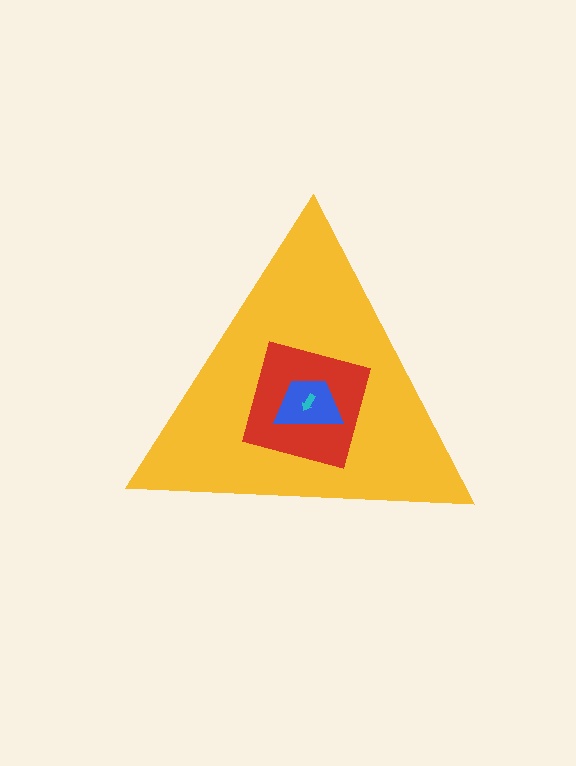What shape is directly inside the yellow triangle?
The red square.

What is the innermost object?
The cyan arrow.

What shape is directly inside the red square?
The blue trapezoid.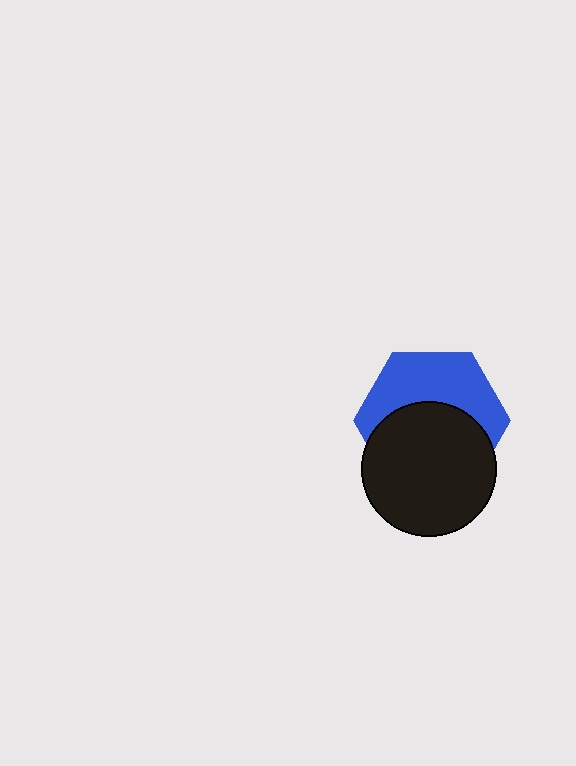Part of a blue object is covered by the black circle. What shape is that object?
It is a hexagon.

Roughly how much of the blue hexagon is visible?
About half of it is visible (roughly 47%).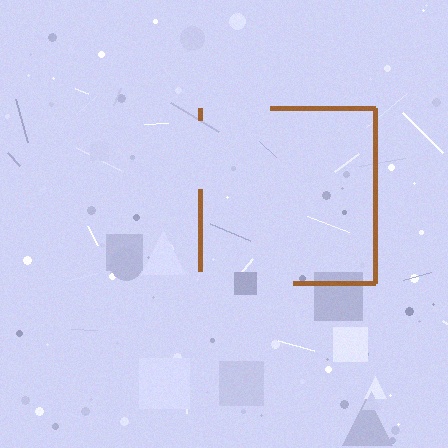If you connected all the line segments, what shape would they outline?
They would outline a square.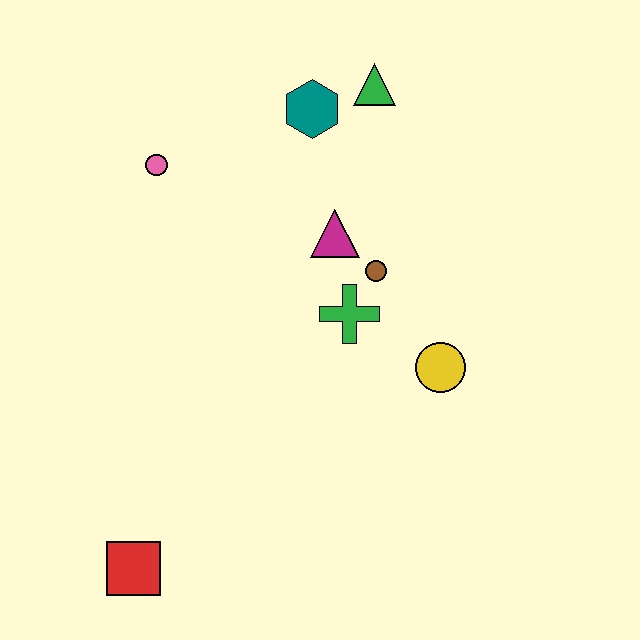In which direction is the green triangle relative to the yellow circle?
The green triangle is above the yellow circle.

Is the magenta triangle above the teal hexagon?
No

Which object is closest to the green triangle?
The teal hexagon is closest to the green triangle.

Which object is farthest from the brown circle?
The red square is farthest from the brown circle.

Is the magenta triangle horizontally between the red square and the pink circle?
No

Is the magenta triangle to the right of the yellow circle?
No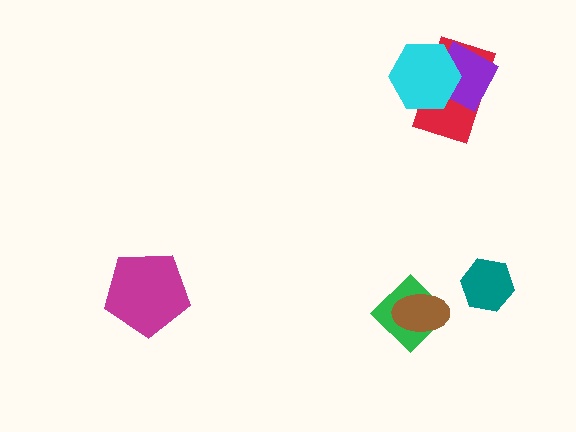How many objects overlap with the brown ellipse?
1 object overlaps with the brown ellipse.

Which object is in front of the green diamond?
The brown ellipse is in front of the green diamond.